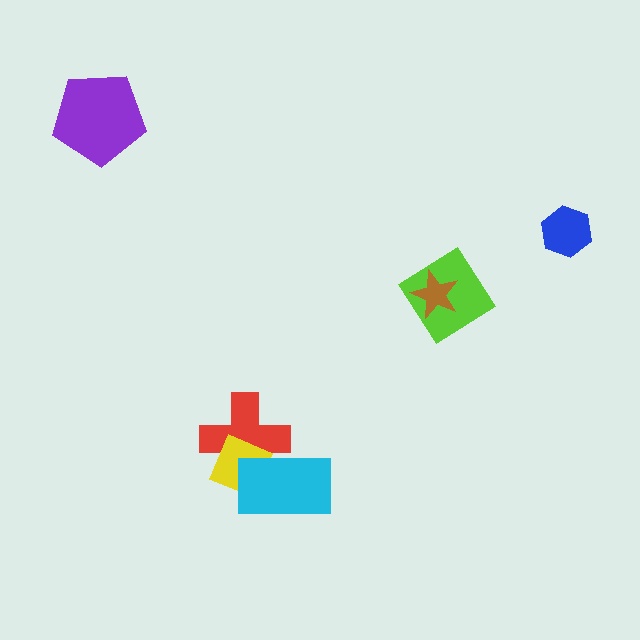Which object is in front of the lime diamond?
The brown star is in front of the lime diamond.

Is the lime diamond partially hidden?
Yes, it is partially covered by another shape.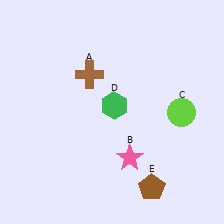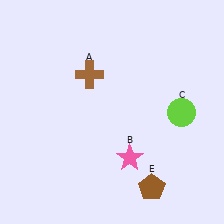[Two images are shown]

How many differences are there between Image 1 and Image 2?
There is 1 difference between the two images.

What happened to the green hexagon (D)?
The green hexagon (D) was removed in Image 2. It was in the top-right area of Image 1.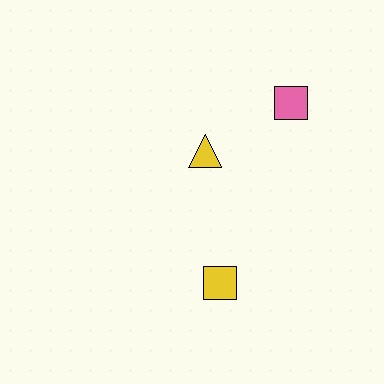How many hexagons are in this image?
There are no hexagons.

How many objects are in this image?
There are 3 objects.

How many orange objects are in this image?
There are no orange objects.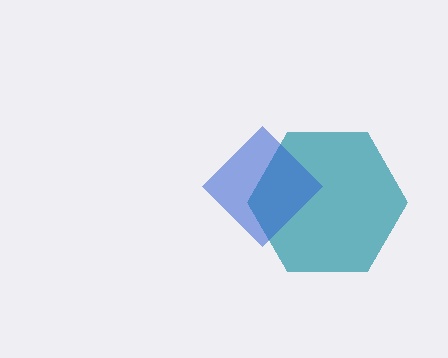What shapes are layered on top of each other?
The layered shapes are: a teal hexagon, a blue diamond.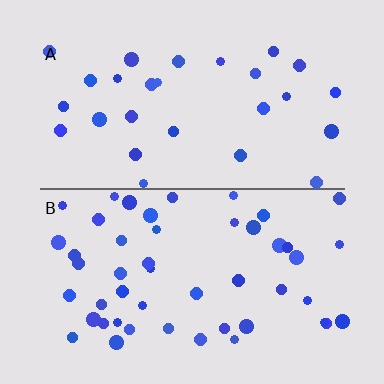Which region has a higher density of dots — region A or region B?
B (the bottom).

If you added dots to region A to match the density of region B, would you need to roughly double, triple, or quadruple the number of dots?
Approximately double.